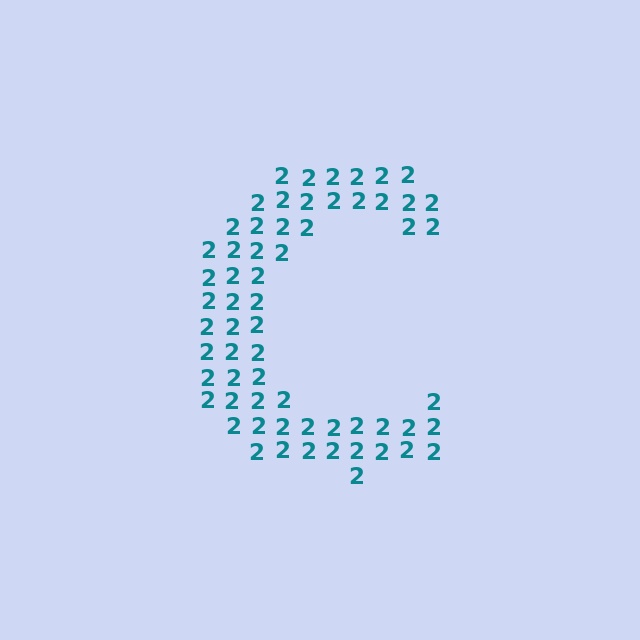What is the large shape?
The large shape is the letter C.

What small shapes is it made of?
It is made of small digit 2's.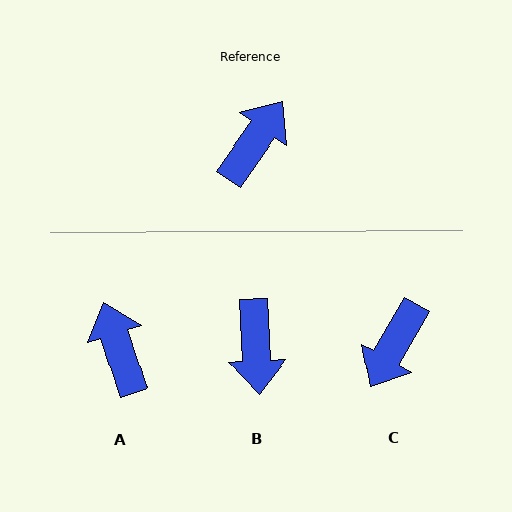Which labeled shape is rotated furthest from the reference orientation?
C, about 175 degrees away.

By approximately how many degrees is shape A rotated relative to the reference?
Approximately 53 degrees counter-clockwise.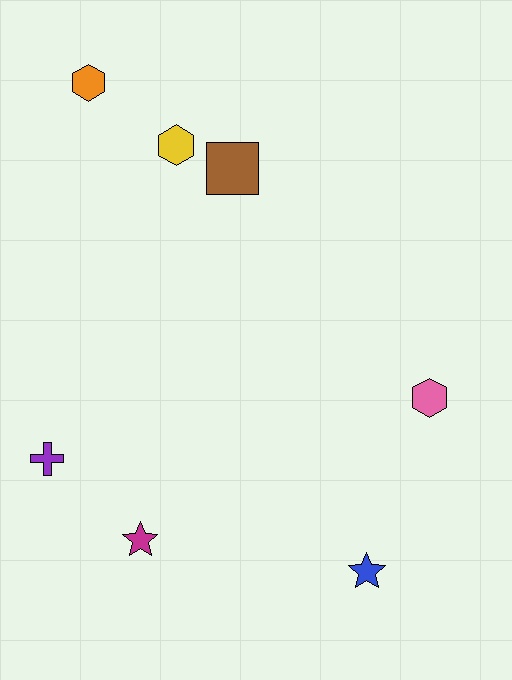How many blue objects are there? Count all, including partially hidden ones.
There is 1 blue object.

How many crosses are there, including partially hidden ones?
There is 1 cross.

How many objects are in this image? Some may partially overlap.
There are 7 objects.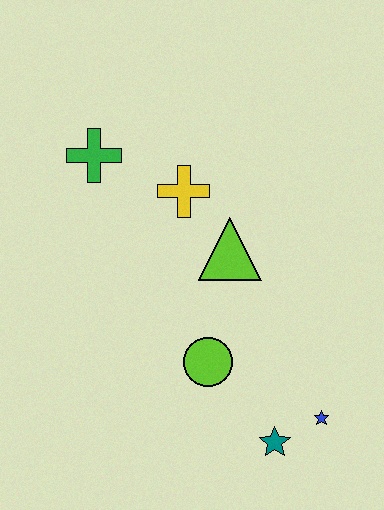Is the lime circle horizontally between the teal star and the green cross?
Yes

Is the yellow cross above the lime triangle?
Yes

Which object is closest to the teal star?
The blue star is closest to the teal star.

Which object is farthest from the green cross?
The blue star is farthest from the green cross.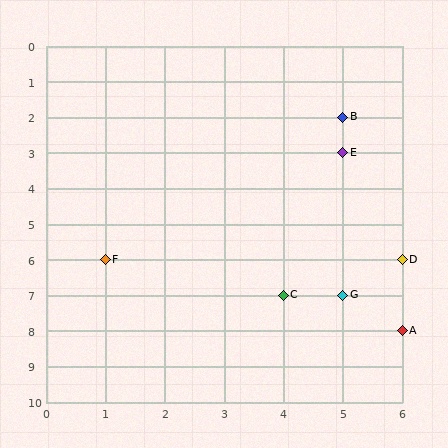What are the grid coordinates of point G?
Point G is at grid coordinates (5, 7).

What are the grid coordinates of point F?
Point F is at grid coordinates (1, 6).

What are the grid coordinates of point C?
Point C is at grid coordinates (4, 7).